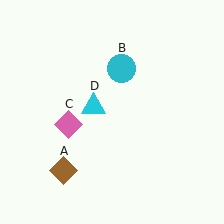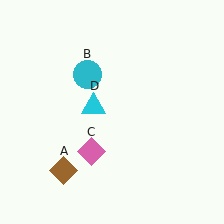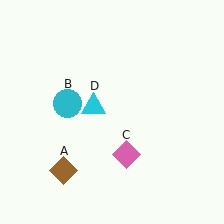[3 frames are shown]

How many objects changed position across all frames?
2 objects changed position: cyan circle (object B), pink diamond (object C).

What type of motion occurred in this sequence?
The cyan circle (object B), pink diamond (object C) rotated counterclockwise around the center of the scene.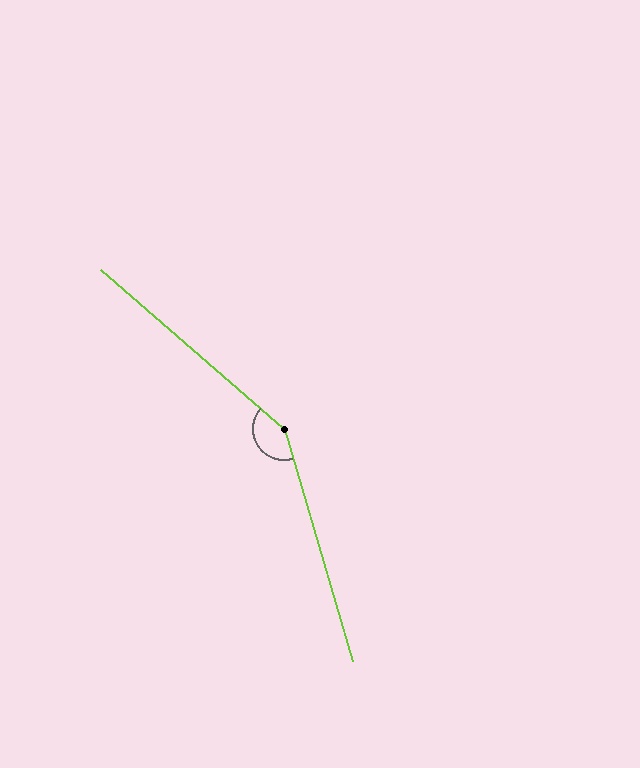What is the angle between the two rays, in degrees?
Approximately 148 degrees.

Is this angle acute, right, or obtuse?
It is obtuse.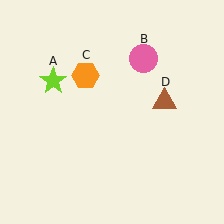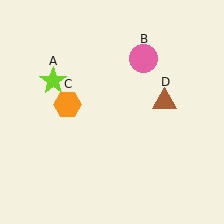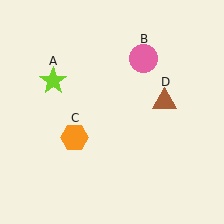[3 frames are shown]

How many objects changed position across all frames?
1 object changed position: orange hexagon (object C).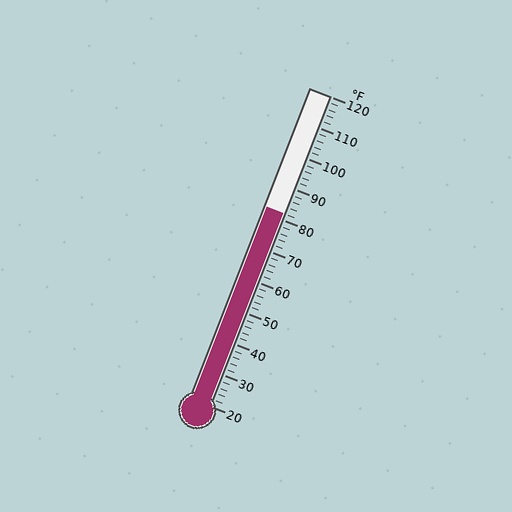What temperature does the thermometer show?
The thermometer shows approximately 82°F.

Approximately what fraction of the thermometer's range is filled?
The thermometer is filled to approximately 60% of its range.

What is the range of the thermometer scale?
The thermometer scale ranges from 20°F to 120°F.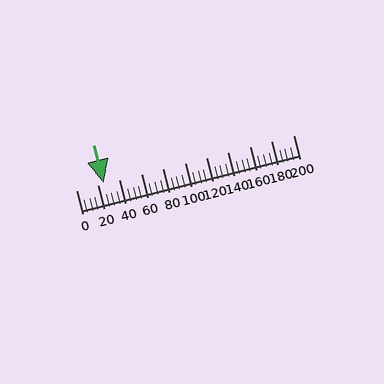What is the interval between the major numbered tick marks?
The major tick marks are spaced 20 units apart.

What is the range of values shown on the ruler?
The ruler shows values from 0 to 200.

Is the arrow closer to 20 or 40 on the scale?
The arrow is closer to 20.